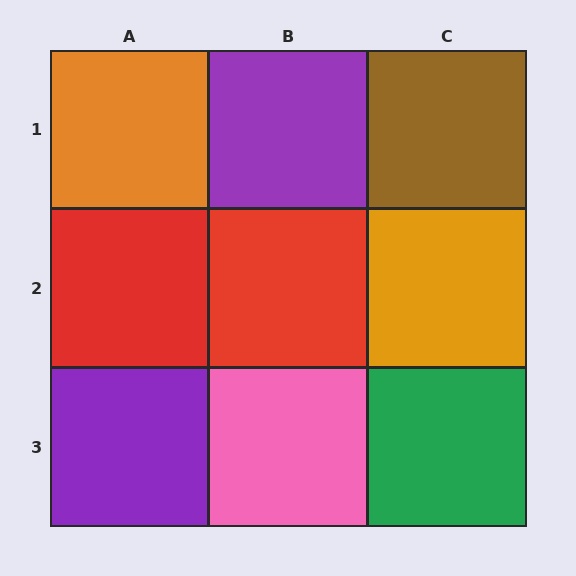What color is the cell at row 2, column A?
Red.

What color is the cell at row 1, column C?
Brown.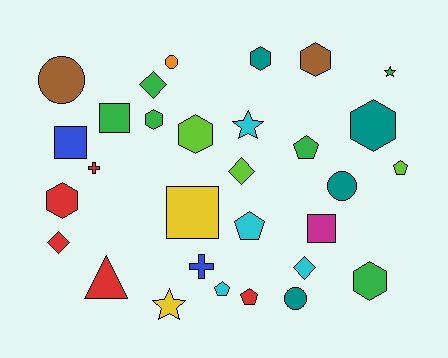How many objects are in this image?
There are 30 objects.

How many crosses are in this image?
There are 2 crosses.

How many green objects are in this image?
There are 6 green objects.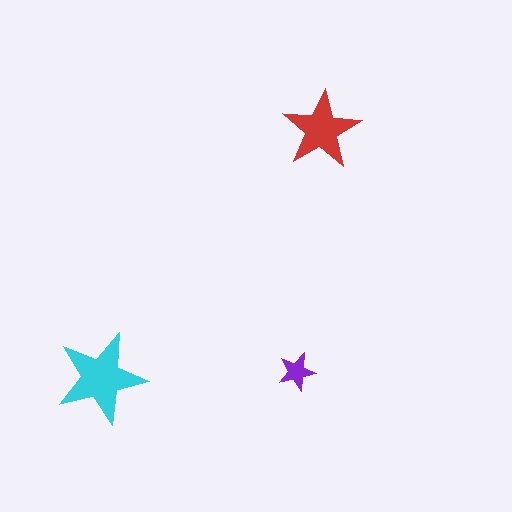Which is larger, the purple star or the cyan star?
The cyan one.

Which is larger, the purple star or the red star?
The red one.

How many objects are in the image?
There are 3 objects in the image.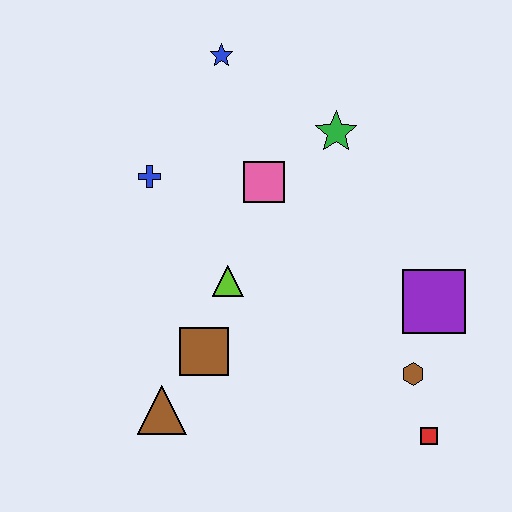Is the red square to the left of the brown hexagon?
No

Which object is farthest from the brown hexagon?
The blue star is farthest from the brown hexagon.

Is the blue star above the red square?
Yes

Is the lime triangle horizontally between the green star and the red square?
No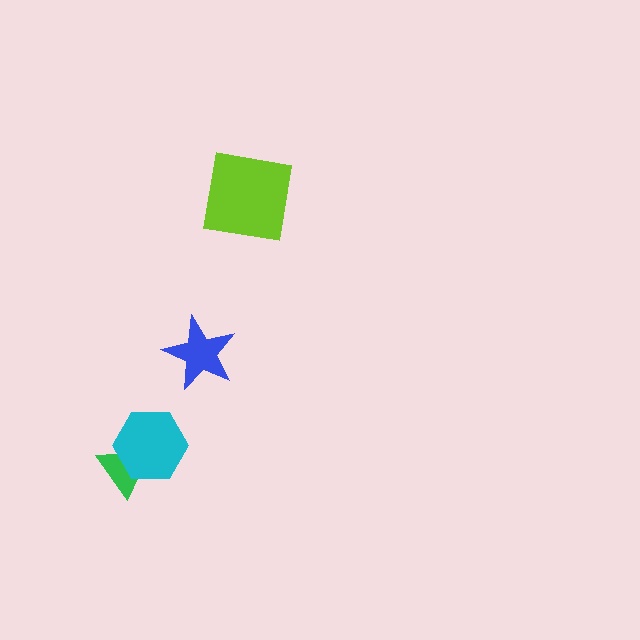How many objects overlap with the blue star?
0 objects overlap with the blue star.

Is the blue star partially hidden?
No, no other shape covers it.